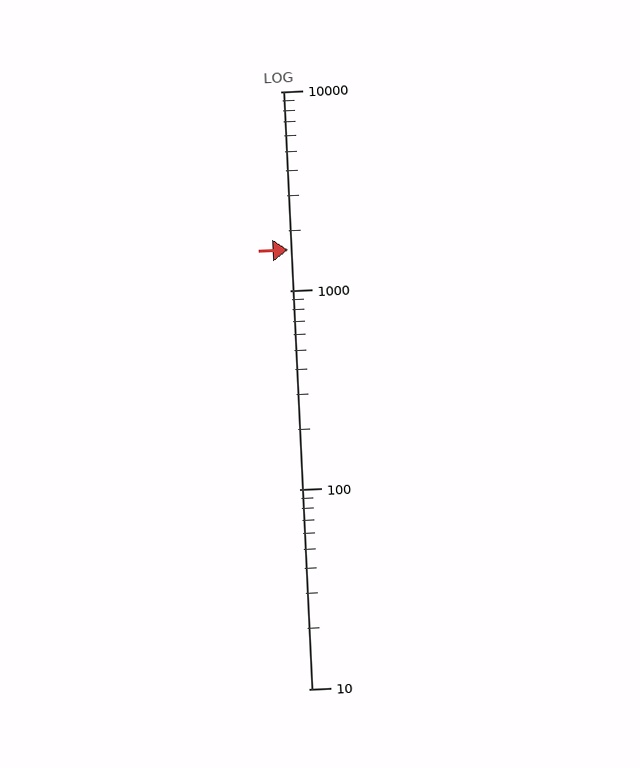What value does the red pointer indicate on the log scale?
The pointer indicates approximately 1600.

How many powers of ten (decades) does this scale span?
The scale spans 3 decades, from 10 to 10000.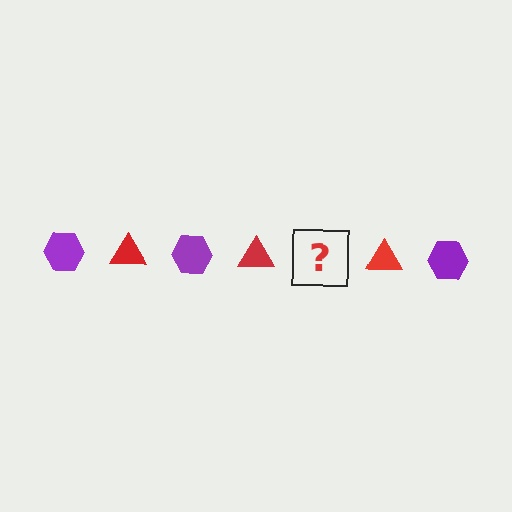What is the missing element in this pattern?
The missing element is a purple hexagon.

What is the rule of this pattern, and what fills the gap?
The rule is that the pattern alternates between purple hexagon and red triangle. The gap should be filled with a purple hexagon.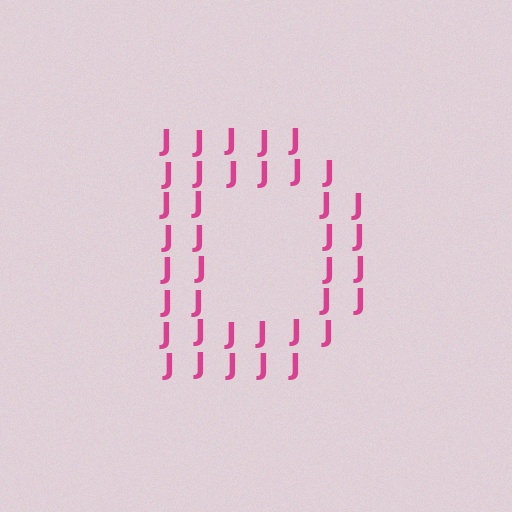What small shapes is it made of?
It is made of small letter J's.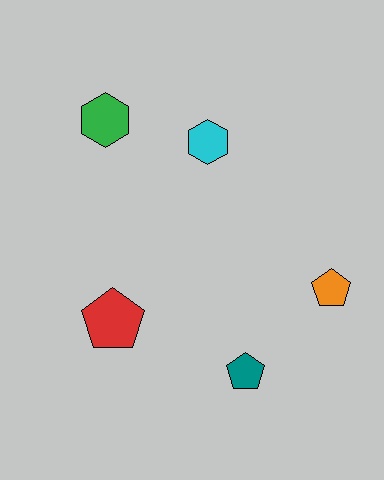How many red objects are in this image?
There is 1 red object.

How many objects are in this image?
There are 5 objects.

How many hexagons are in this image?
There are 2 hexagons.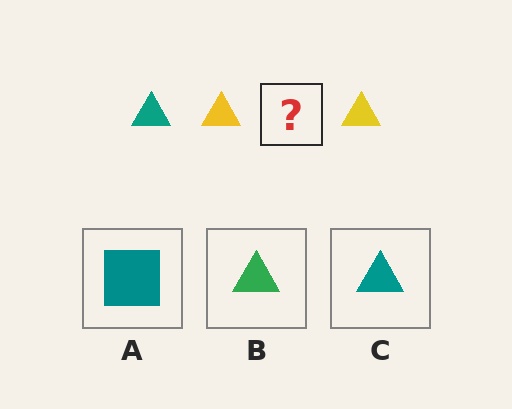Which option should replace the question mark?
Option C.